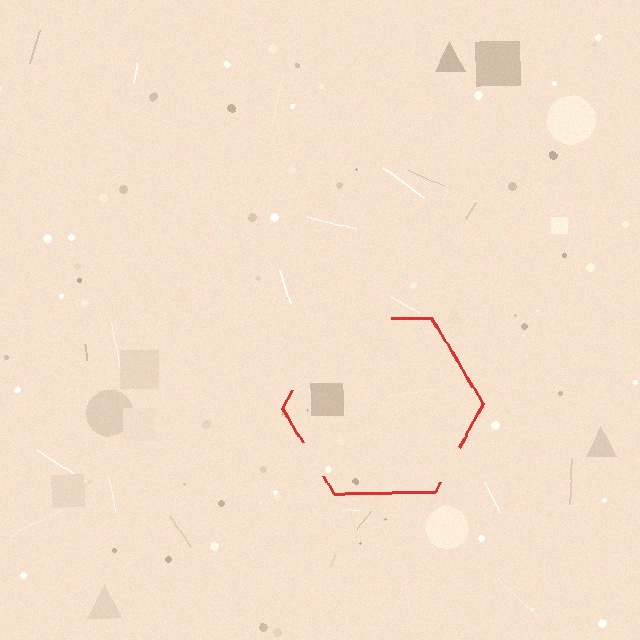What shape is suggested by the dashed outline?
The dashed outline suggests a hexagon.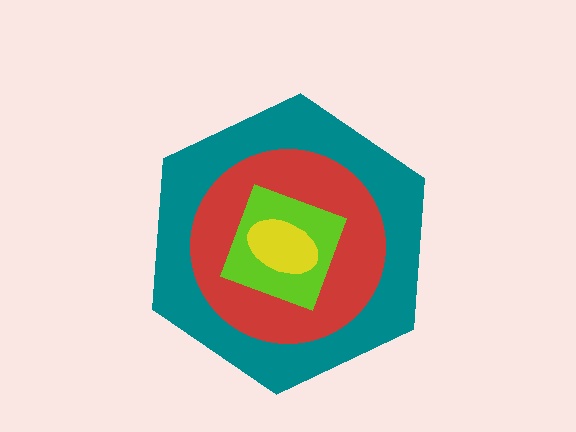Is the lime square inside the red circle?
Yes.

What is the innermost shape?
The yellow ellipse.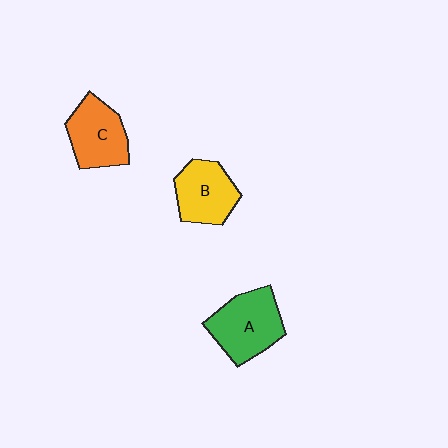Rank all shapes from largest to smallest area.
From largest to smallest: A (green), C (orange), B (yellow).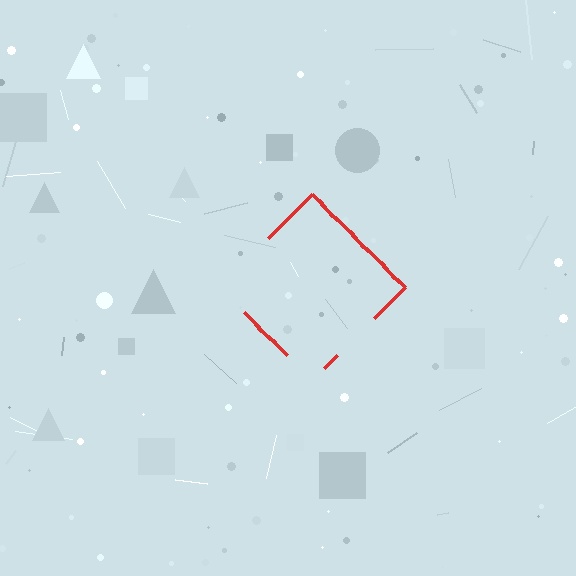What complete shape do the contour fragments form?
The contour fragments form a diamond.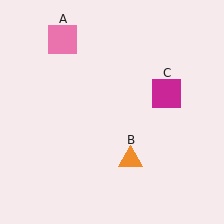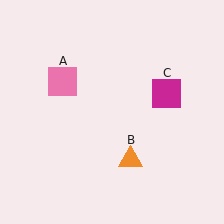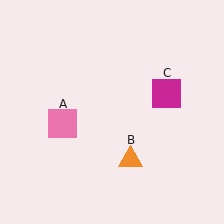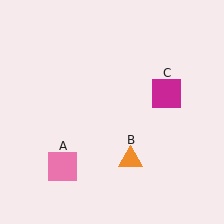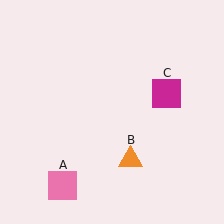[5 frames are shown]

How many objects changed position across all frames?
1 object changed position: pink square (object A).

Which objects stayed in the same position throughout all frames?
Orange triangle (object B) and magenta square (object C) remained stationary.